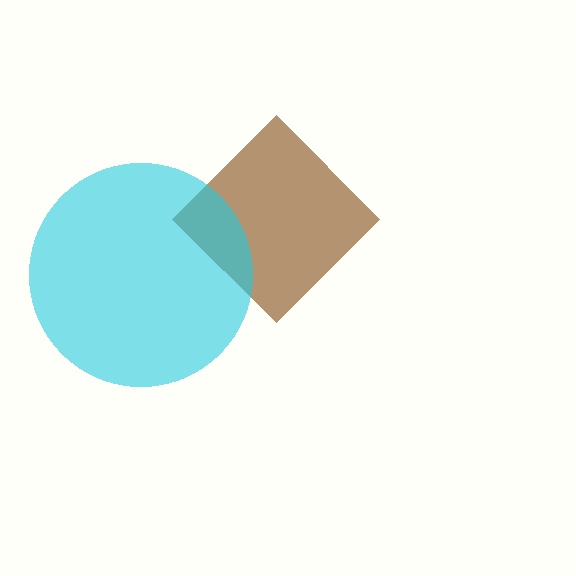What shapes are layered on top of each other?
The layered shapes are: a brown diamond, a cyan circle.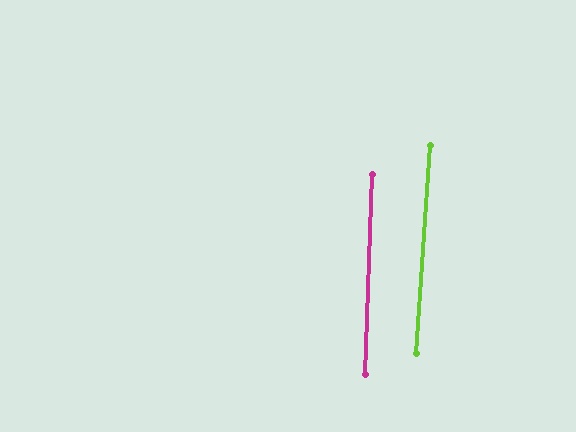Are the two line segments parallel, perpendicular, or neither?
Parallel — their directions differ by only 1.9°.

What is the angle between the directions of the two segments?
Approximately 2 degrees.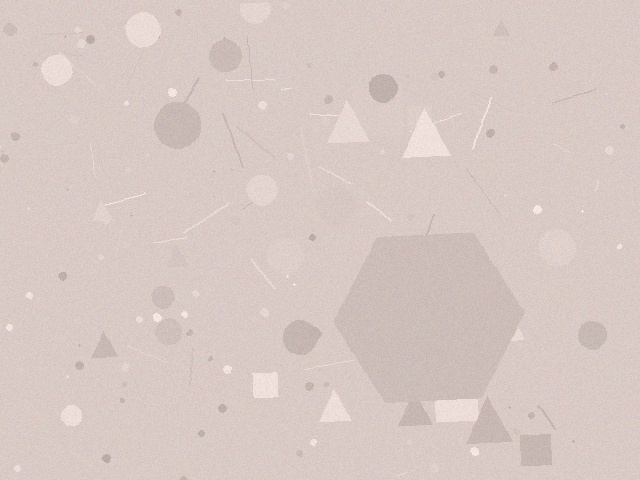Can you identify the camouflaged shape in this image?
The camouflaged shape is a hexagon.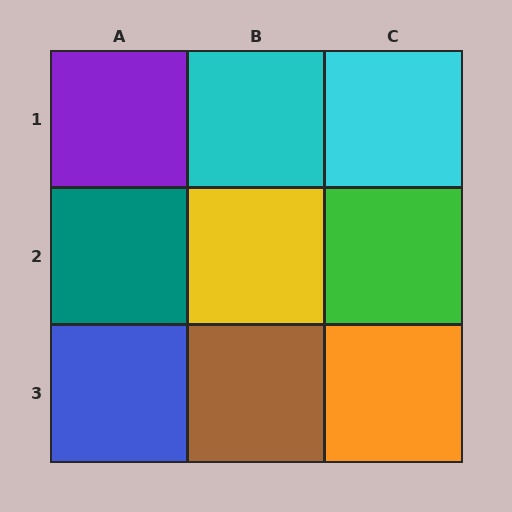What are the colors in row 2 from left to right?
Teal, yellow, green.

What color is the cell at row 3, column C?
Orange.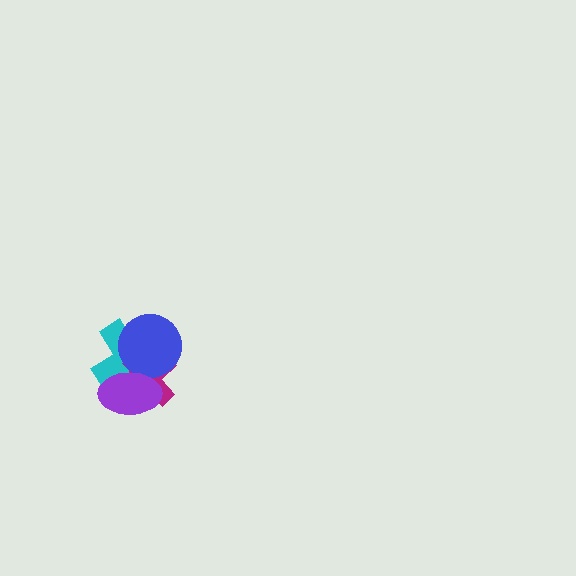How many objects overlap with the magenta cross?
3 objects overlap with the magenta cross.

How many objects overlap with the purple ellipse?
3 objects overlap with the purple ellipse.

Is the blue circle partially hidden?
Yes, it is partially covered by another shape.